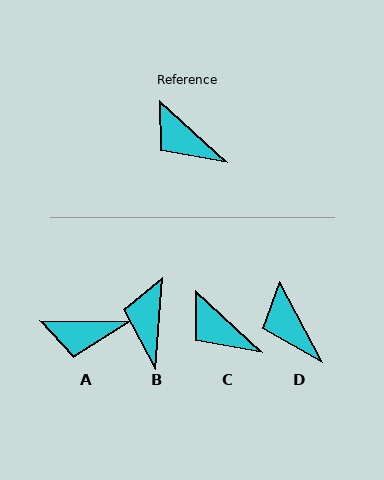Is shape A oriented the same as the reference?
No, it is off by about 42 degrees.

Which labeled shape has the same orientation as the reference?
C.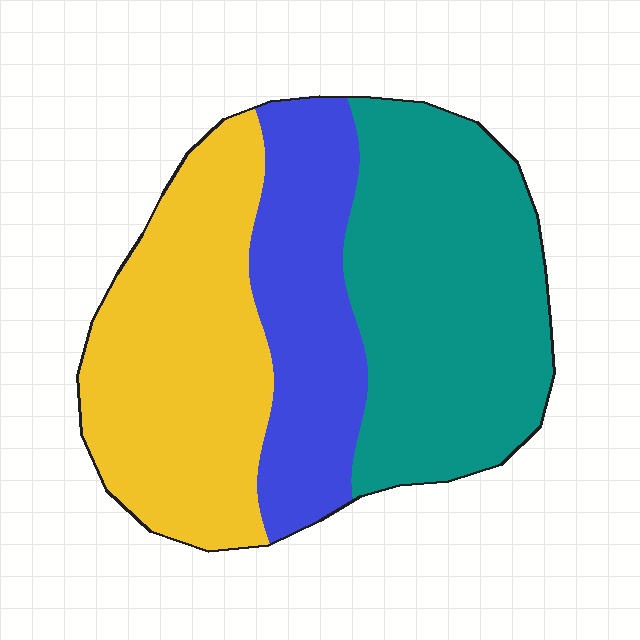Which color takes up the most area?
Teal, at roughly 40%.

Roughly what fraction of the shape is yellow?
Yellow covers roughly 35% of the shape.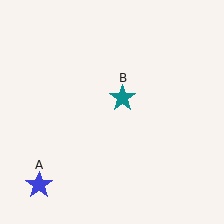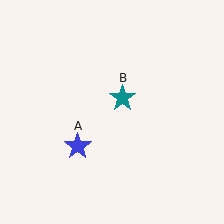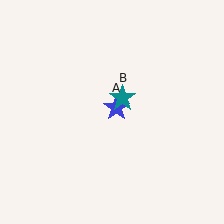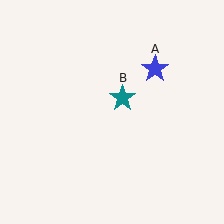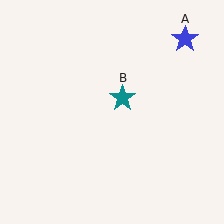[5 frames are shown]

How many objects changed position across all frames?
1 object changed position: blue star (object A).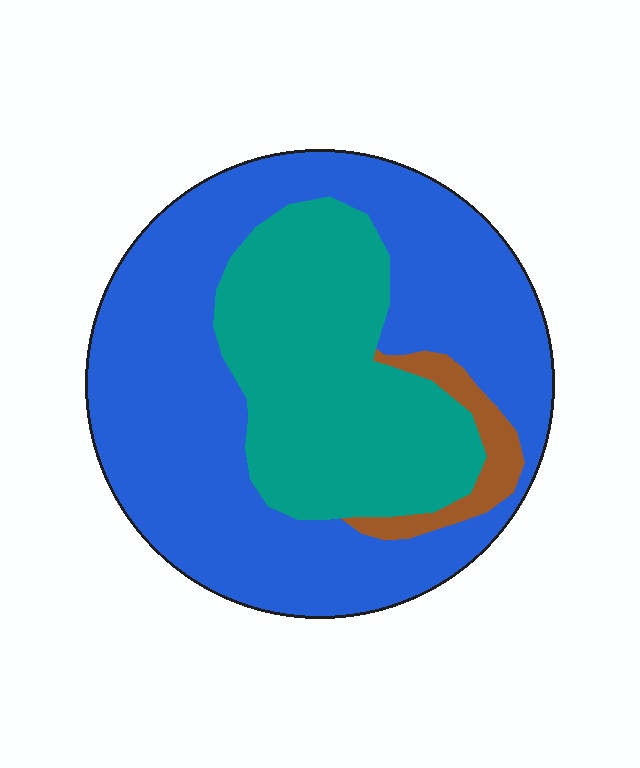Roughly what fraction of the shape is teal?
Teal covers 33% of the shape.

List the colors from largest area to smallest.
From largest to smallest: blue, teal, brown.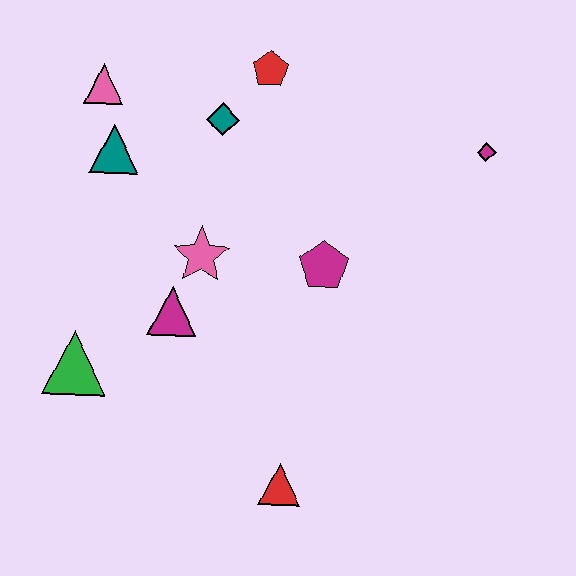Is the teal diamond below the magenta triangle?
No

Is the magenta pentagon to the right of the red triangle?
Yes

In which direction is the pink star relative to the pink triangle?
The pink star is below the pink triangle.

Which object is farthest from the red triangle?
The pink triangle is farthest from the red triangle.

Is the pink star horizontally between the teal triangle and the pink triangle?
No